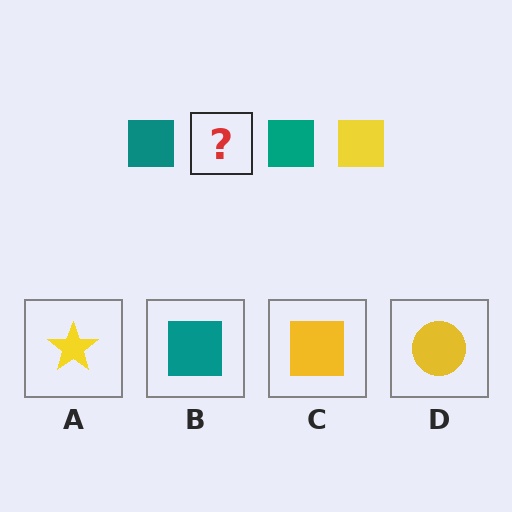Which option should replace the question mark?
Option C.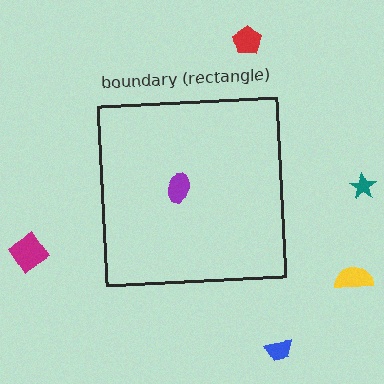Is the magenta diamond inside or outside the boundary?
Outside.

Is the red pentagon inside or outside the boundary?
Outside.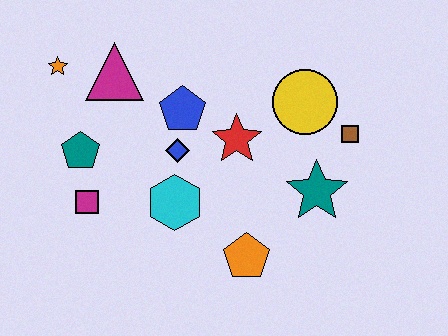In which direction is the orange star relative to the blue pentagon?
The orange star is to the left of the blue pentagon.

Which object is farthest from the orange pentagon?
The orange star is farthest from the orange pentagon.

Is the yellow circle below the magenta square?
No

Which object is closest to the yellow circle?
The brown square is closest to the yellow circle.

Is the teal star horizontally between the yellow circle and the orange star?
No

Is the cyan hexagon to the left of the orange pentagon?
Yes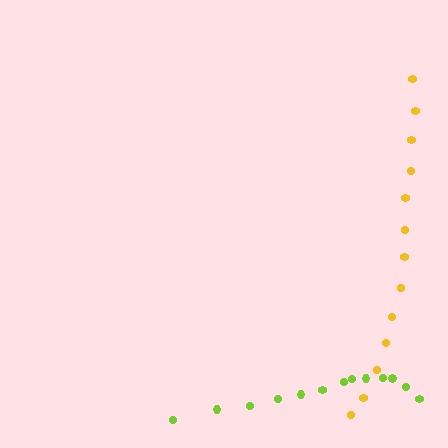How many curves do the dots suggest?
There are 2 distinct paths.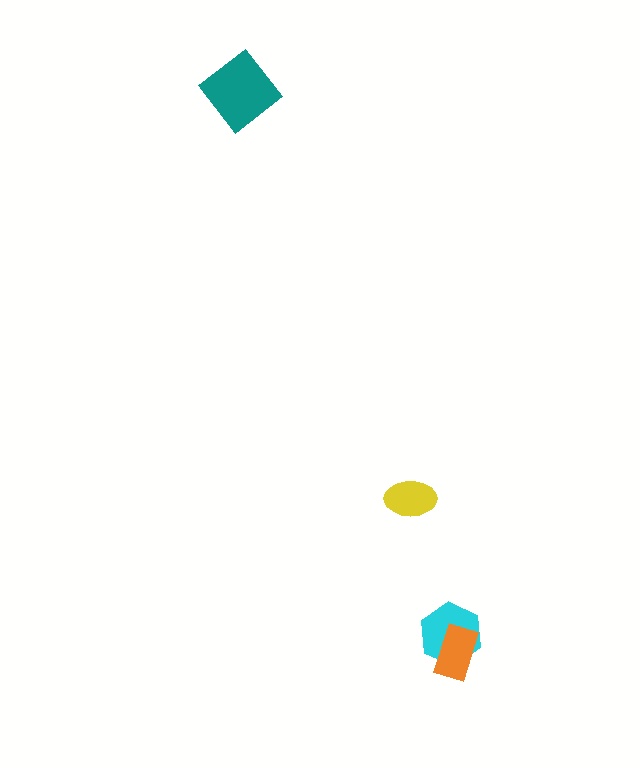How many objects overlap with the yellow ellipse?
0 objects overlap with the yellow ellipse.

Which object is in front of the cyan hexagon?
The orange rectangle is in front of the cyan hexagon.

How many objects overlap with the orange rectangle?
1 object overlaps with the orange rectangle.